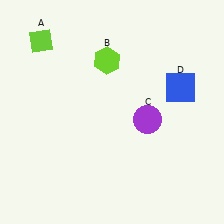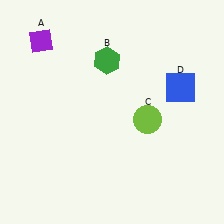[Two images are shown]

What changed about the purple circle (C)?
In Image 1, C is purple. In Image 2, it changed to lime.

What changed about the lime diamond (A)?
In Image 1, A is lime. In Image 2, it changed to purple.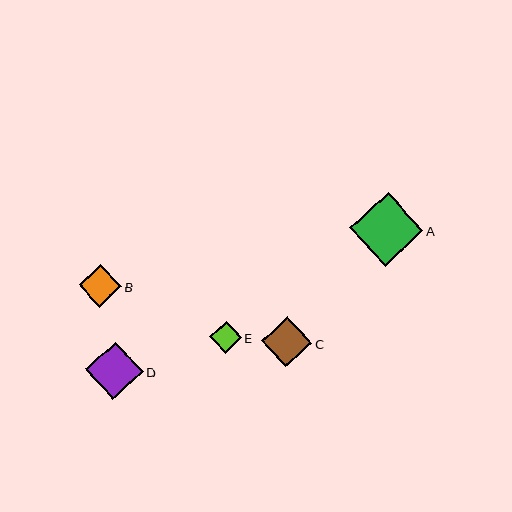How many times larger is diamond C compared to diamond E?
Diamond C is approximately 1.6 times the size of diamond E.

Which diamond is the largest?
Diamond A is the largest with a size of approximately 74 pixels.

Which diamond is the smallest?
Diamond E is the smallest with a size of approximately 32 pixels.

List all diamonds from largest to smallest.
From largest to smallest: A, D, C, B, E.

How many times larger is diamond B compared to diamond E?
Diamond B is approximately 1.3 times the size of diamond E.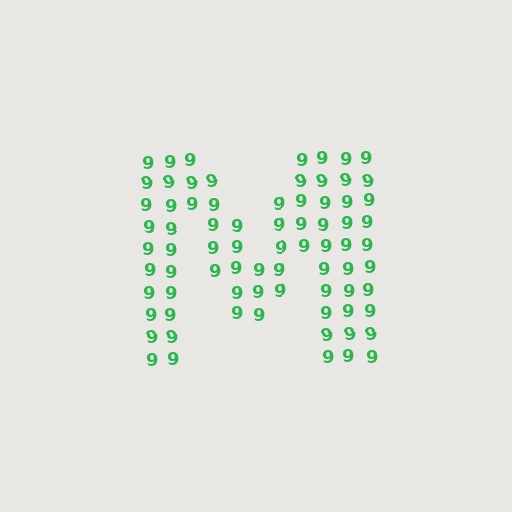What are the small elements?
The small elements are digit 9's.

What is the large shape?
The large shape is the letter M.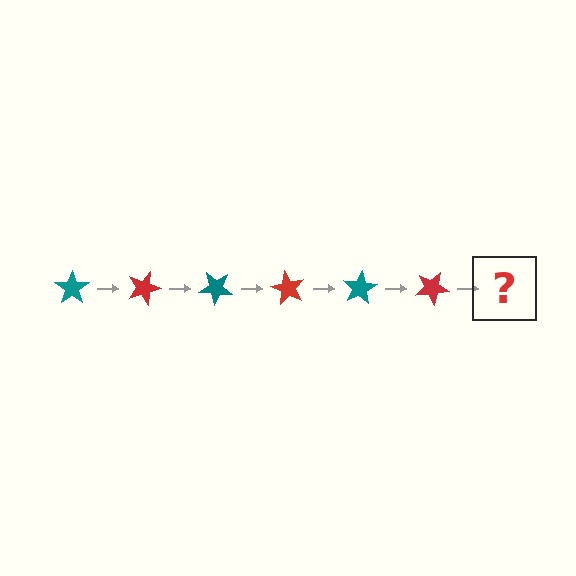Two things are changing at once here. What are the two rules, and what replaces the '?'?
The two rules are that it rotates 20 degrees each step and the color cycles through teal and red. The '?' should be a teal star, rotated 120 degrees from the start.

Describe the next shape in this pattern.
It should be a teal star, rotated 120 degrees from the start.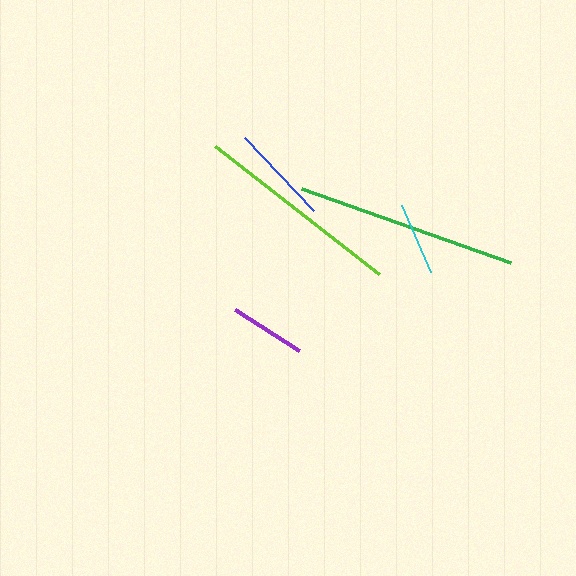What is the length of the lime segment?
The lime segment is approximately 208 pixels long.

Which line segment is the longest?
The green line is the longest at approximately 222 pixels.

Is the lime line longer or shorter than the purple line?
The lime line is longer than the purple line.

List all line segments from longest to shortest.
From longest to shortest: green, lime, blue, purple, cyan.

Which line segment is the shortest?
The cyan line is the shortest at approximately 73 pixels.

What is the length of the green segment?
The green segment is approximately 222 pixels long.